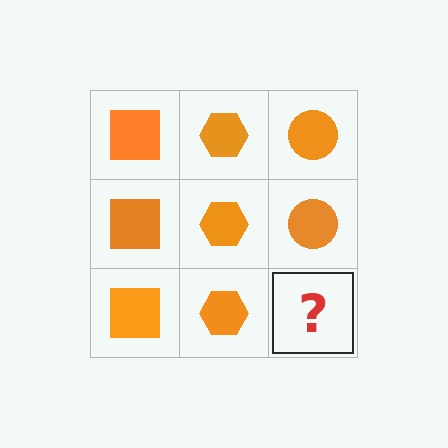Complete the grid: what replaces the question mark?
The question mark should be replaced with an orange circle.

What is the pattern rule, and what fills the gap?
The rule is that each column has a consistent shape. The gap should be filled with an orange circle.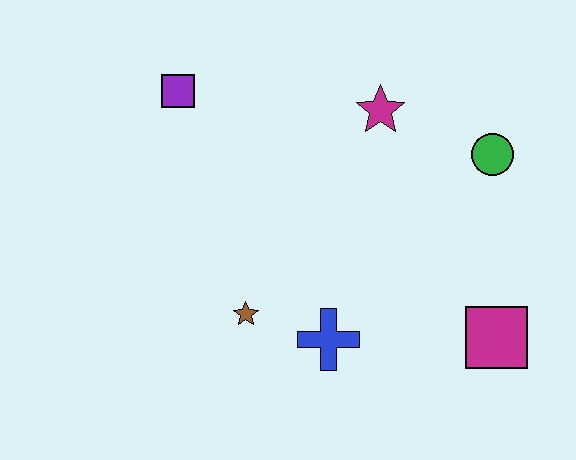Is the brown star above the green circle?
No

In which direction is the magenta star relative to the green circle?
The magenta star is to the left of the green circle.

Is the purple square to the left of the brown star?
Yes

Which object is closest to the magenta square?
The blue cross is closest to the magenta square.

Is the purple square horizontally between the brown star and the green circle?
No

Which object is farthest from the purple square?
The magenta square is farthest from the purple square.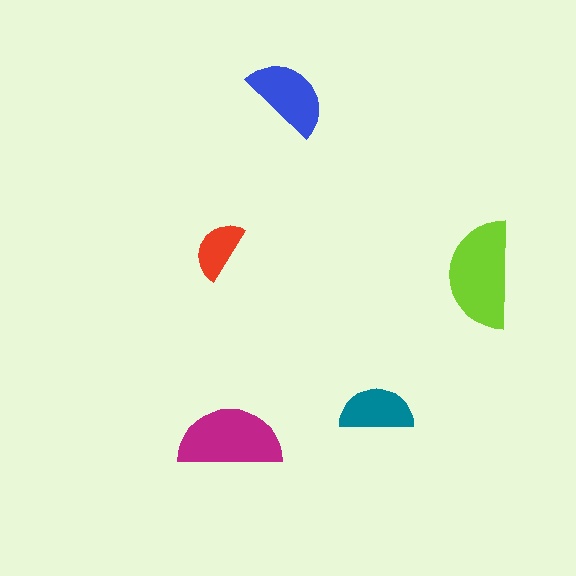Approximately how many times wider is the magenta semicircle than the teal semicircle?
About 1.5 times wider.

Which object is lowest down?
The magenta semicircle is bottommost.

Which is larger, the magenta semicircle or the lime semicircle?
The lime one.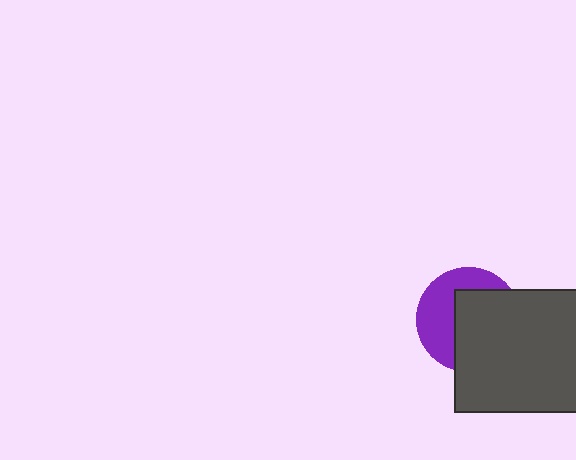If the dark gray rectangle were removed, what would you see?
You would see the complete purple circle.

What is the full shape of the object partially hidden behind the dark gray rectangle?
The partially hidden object is a purple circle.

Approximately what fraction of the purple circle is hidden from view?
Roughly 56% of the purple circle is hidden behind the dark gray rectangle.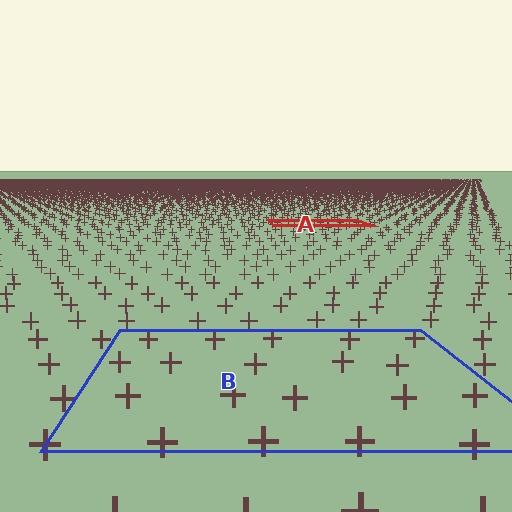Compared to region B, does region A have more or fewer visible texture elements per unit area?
Region A has more texture elements per unit area — they are packed more densely because it is farther away.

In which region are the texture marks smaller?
The texture marks are smaller in region A, because it is farther away.